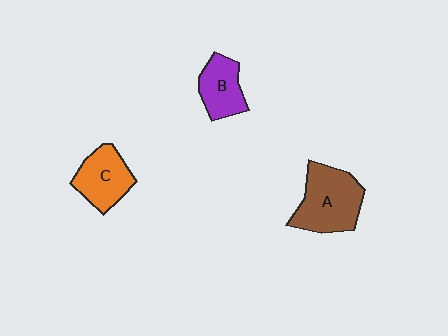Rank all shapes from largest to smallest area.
From largest to smallest: A (brown), C (orange), B (purple).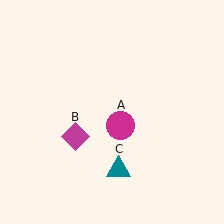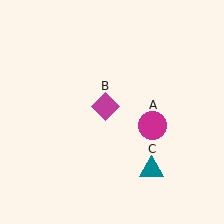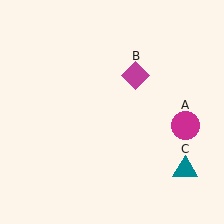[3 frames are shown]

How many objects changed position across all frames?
3 objects changed position: magenta circle (object A), magenta diamond (object B), teal triangle (object C).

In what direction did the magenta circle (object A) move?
The magenta circle (object A) moved right.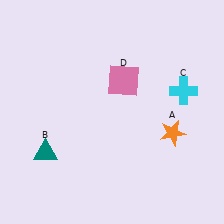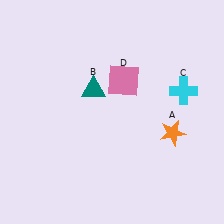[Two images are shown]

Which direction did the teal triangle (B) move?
The teal triangle (B) moved up.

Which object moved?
The teal triangle (B) moved up.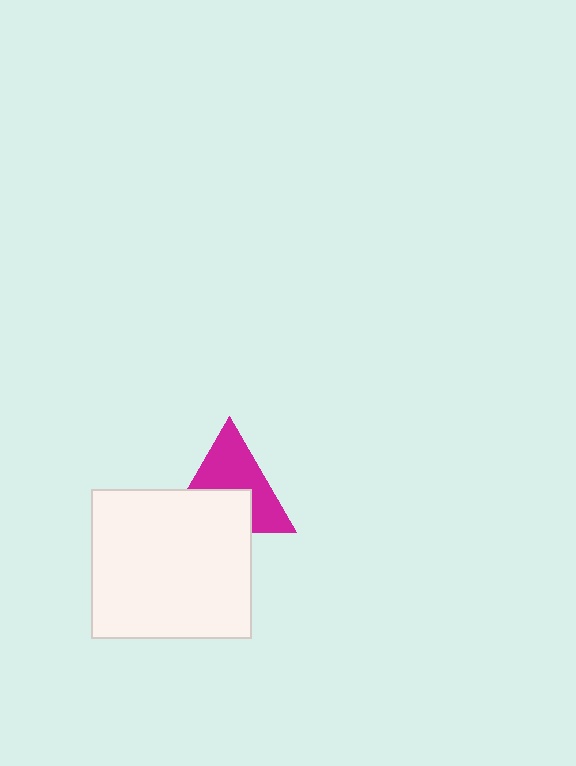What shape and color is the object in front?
The object in front is a white rectangle.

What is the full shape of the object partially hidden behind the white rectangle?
The partially hidden object is a magenta triangle.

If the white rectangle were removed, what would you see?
You would see the complete magenta triangle.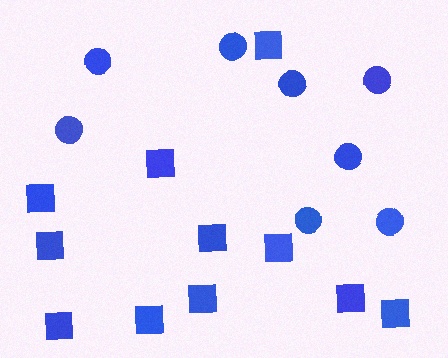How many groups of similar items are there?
There are 2 groups: one group of squares (11) and one group of circles (8).